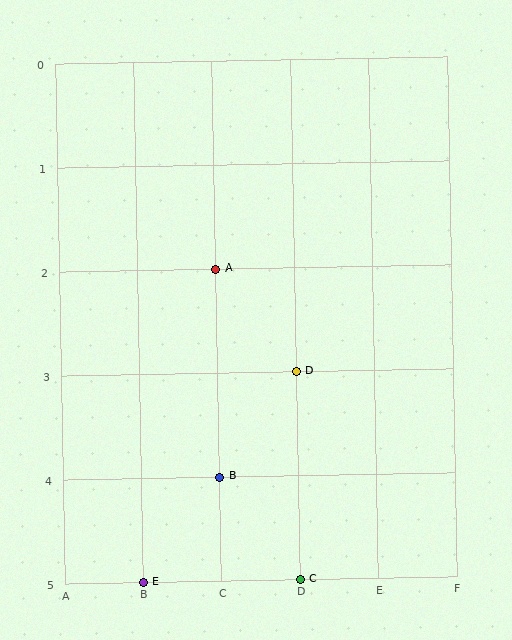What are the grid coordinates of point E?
Point E is at grid coordinates (B, 5).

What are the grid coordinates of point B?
Point B is at grid coordinates (C, 4).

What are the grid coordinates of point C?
Point C is at grid coordinates (D, 5).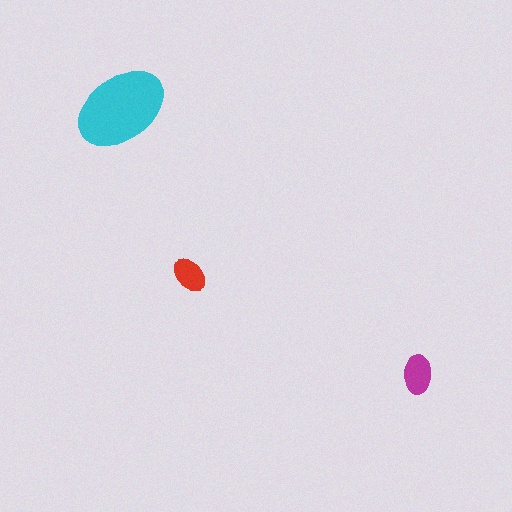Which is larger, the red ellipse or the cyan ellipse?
The cyan one.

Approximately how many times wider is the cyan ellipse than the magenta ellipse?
About 2.5 times wider.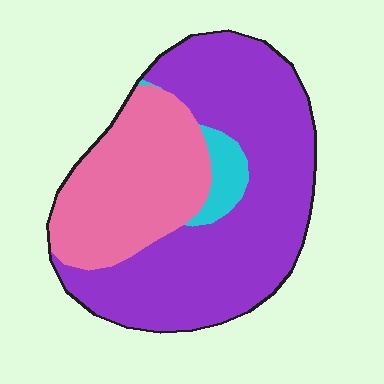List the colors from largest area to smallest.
From largest to smallest: purple, pink, cyan.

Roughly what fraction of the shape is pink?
Pink covers roughly 35% of the shape.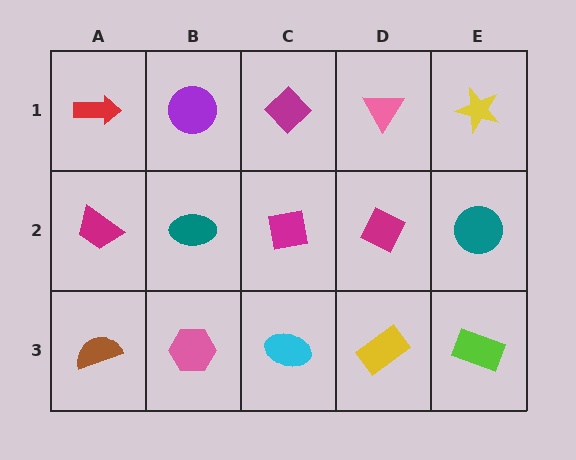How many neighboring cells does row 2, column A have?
3.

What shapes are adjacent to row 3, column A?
A magenta trapezoid (row 2, column A), a pink hexagon (row 3, column B).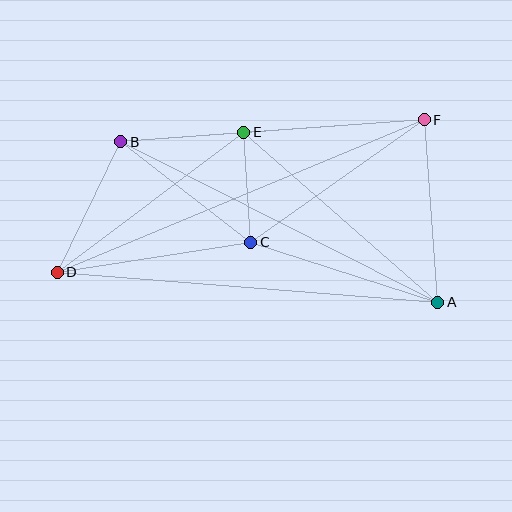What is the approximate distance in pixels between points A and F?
The distance between A and F is approximately 183 pixels.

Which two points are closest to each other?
Points C and E are closest to each other.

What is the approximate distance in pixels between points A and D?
The distance between A and D is approximately 382 pixels.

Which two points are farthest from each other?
Points D and F are farthest from each other.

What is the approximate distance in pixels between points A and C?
The distance between A and C is approximately 197 pixels.